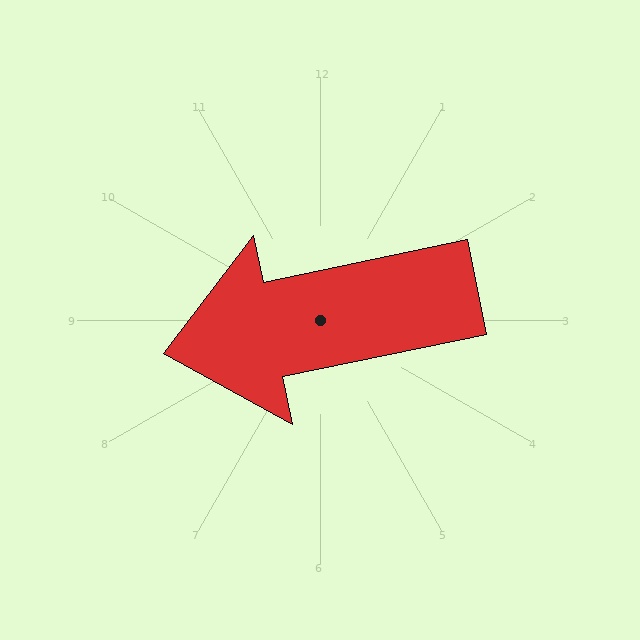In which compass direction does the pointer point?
West.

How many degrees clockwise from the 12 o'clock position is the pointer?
Approximately 258 degrees.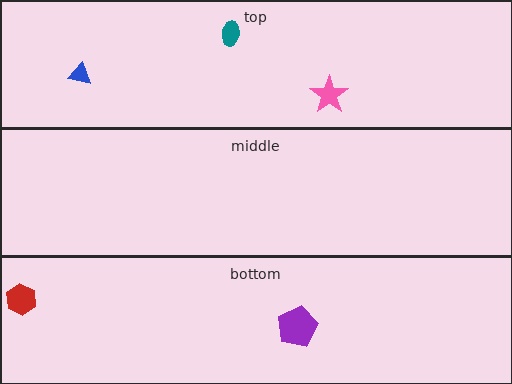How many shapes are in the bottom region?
2.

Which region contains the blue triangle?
The top region.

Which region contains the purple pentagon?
The bottom region.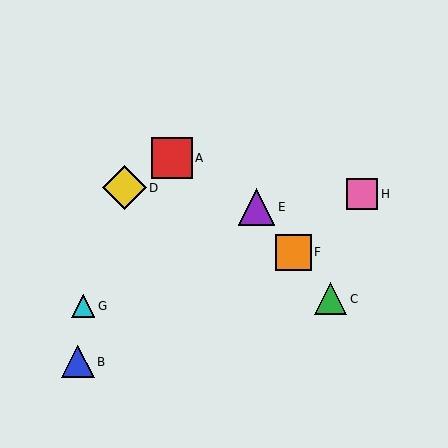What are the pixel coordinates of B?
Object B is at (78, 362).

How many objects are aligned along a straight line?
3 objects (C, E, F) are aligned along a straight line.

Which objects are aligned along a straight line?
Objects C, E, F are aligned along a straight line.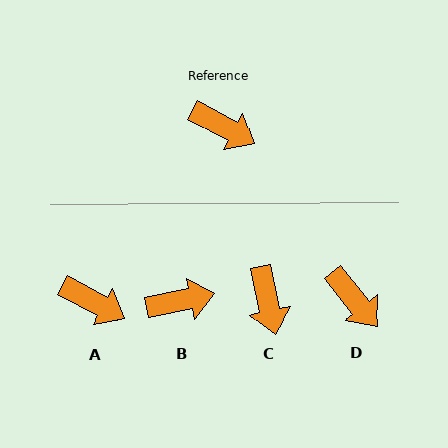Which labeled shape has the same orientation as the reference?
A.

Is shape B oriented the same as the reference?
No, it is off by about 39 degrees.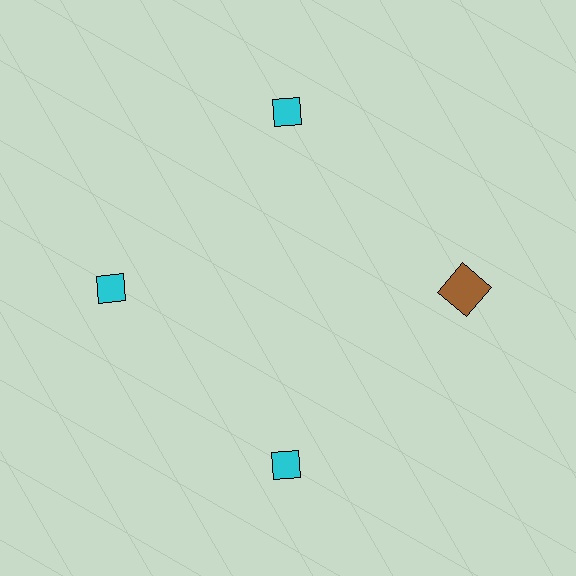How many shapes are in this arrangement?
There are 4 shapes arranged in a ring pattern.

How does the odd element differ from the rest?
It differs in both color (brown instead of cyan) and shape (square instead of diamond).